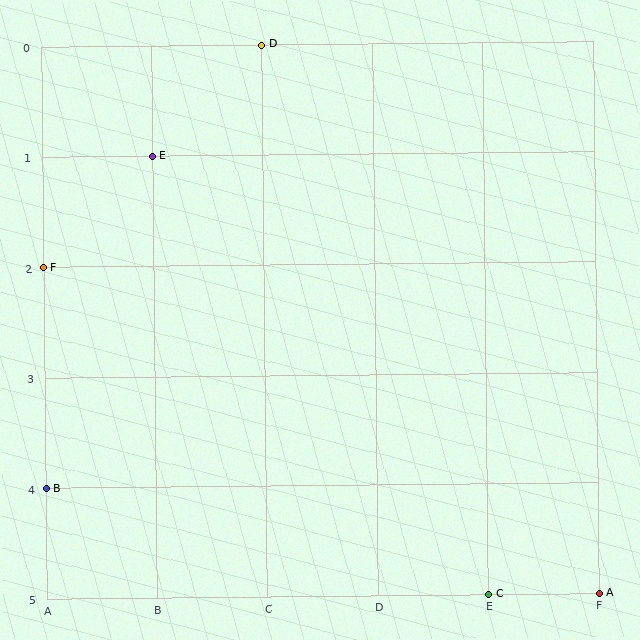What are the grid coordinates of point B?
Point B is at grid coordinates (A, 4).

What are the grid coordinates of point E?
Point E is at grid coordinates (B, 1).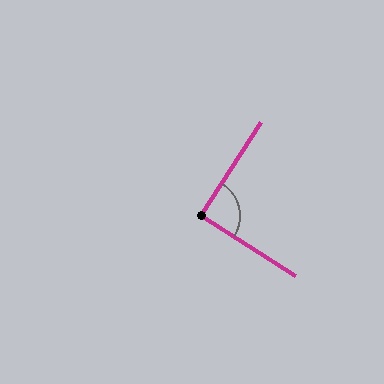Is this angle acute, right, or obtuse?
It is approximately a right angle.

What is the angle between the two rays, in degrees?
Approximately 90 degrees.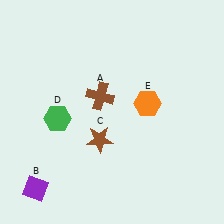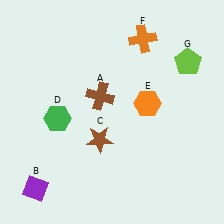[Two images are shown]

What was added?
An orange cross (F), a lime pentagon (G) were added in Image 2.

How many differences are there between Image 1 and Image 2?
There are 2 differences between the two images.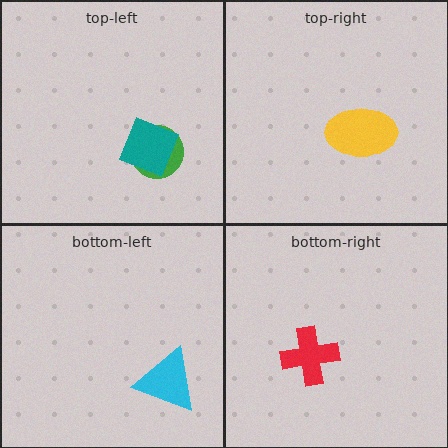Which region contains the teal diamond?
The top-left region.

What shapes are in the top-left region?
The green circle, the teal diamond.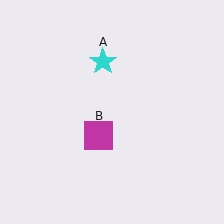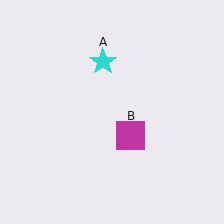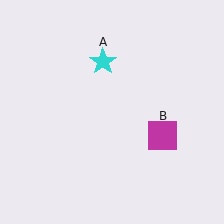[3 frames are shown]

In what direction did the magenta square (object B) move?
The magenta square (object B) moved right.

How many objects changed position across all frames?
1 object changed position: magenta square (object B).